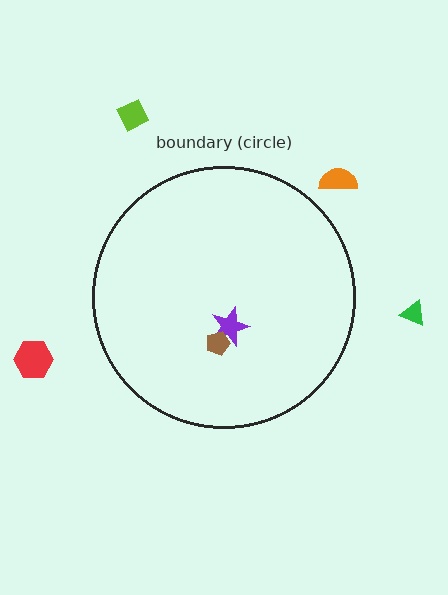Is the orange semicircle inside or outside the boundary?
Outside.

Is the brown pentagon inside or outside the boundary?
Inside.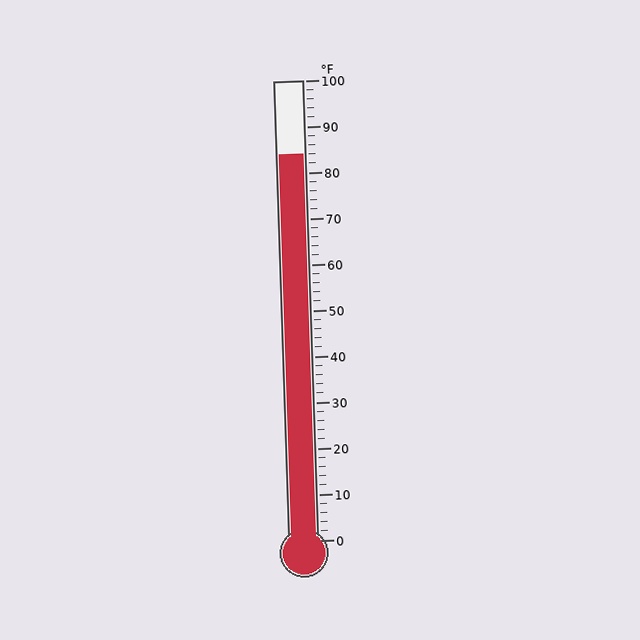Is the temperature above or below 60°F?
The temperature is above 60°F.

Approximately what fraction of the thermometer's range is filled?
The thermometer is filled to approximately 85% of its range.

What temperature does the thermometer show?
The thermometer shows approximately 84°F.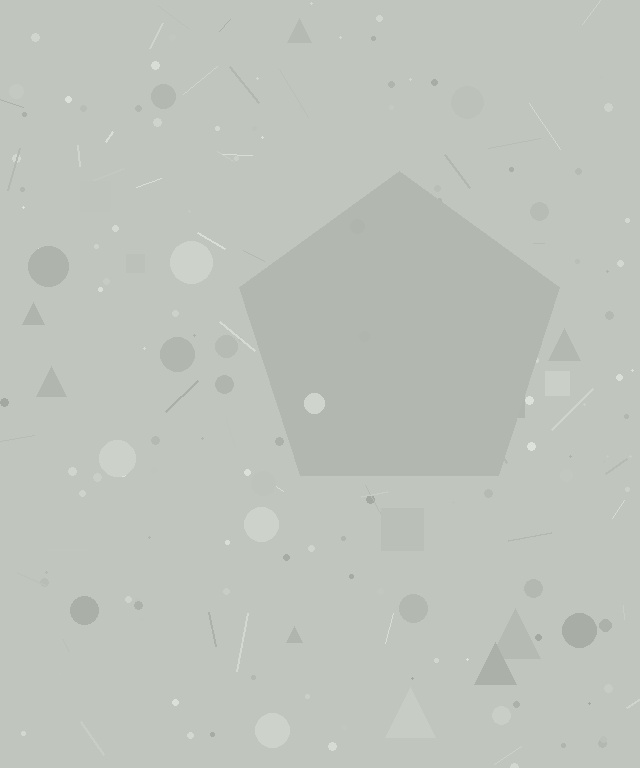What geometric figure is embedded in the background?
A pentagon is embedded in the background.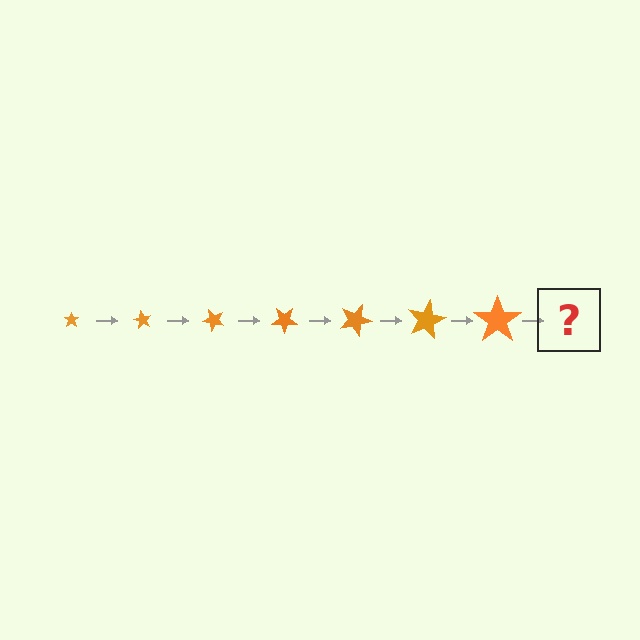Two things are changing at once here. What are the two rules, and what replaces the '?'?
The two rules are that the star grows larger each step and it rotates 60 degrees each step. The '?' should be a star, larger than the previous one and rotated 420 degrees from the start.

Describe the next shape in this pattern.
It should be a star, larger than the previous one and rotated 420 degrees from the start.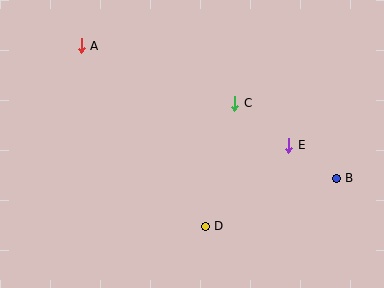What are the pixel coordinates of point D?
Point D is at (205, 226).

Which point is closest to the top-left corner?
Point A is closest to the top-left corner.